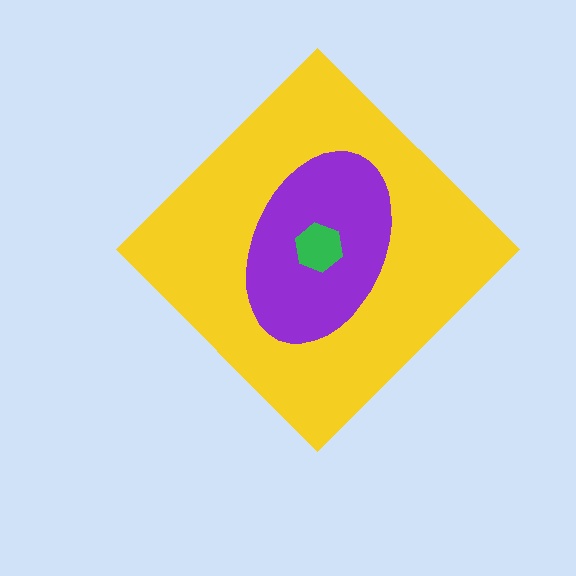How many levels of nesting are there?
3.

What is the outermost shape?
The yellow diamond.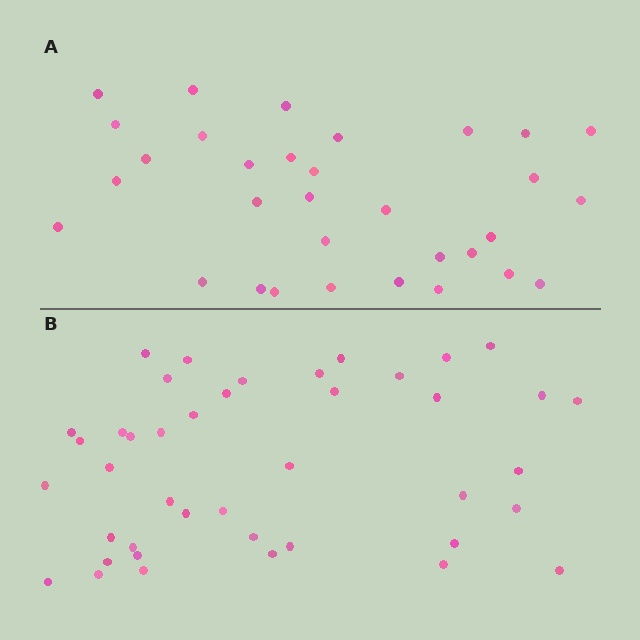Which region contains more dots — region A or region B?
Region B (the bottom region) has more dots.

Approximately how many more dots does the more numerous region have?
Region B has roughly 10 or so more dots than region A.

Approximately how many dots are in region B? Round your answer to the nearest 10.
About 40 dots. (The exact count is 42, which rounds to 40.)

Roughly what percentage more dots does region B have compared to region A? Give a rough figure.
About 30% more.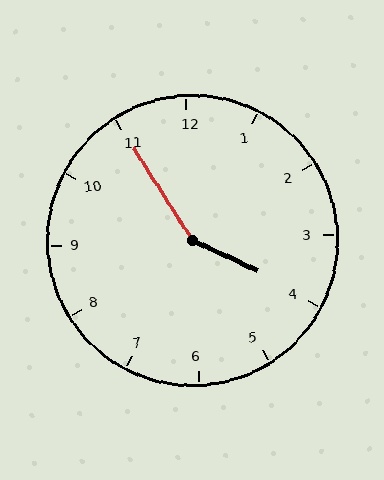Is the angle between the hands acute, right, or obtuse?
It is obtuse.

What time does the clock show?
3:55.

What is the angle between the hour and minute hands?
Approximately 148 degrees.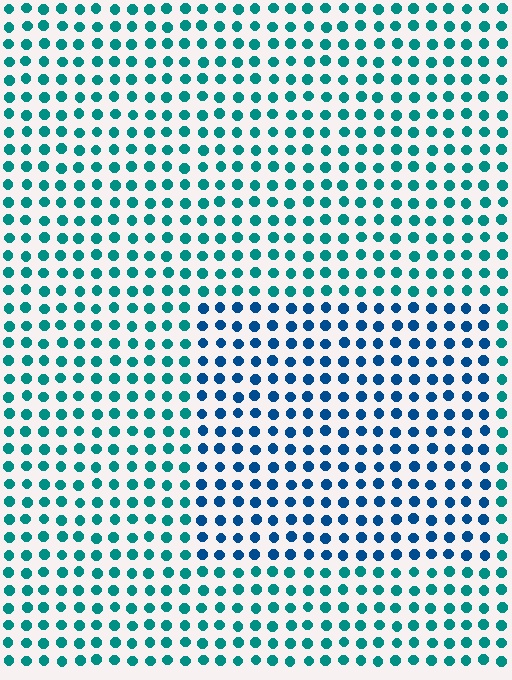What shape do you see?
I see a rectangle.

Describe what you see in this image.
The image is filled with small teal elements in a uniform arrangement. A rectangle-shaped region is visible where the elements are tinted to a slightly different hue, forming a subtle color boundary.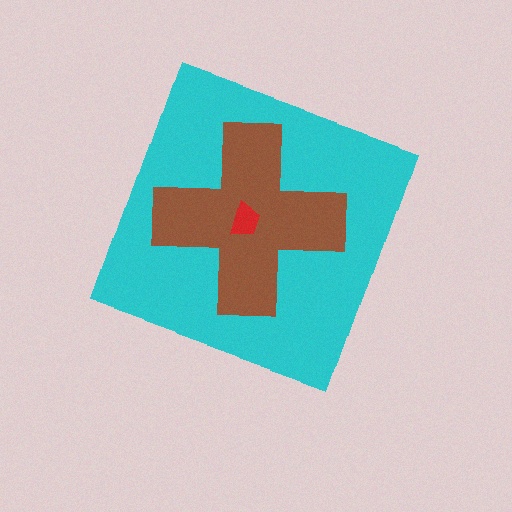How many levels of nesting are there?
3.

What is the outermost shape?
The cyan diamond.